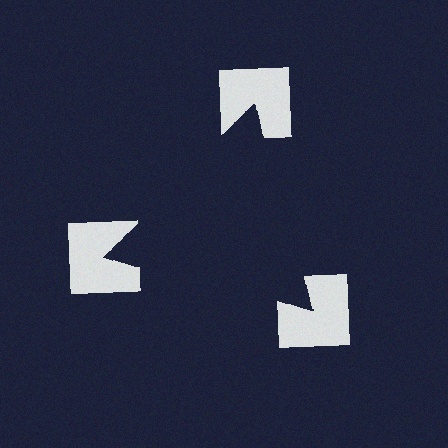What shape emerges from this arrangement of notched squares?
An illusory triangle — its edges are inferred from the aligned wedge cuts in the notched squares, not physically drawn.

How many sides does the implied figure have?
3 sides.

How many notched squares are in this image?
There are 3 — one at each vertex of the illusory triangle.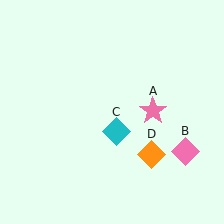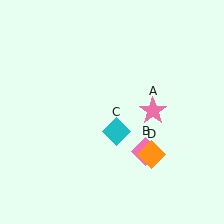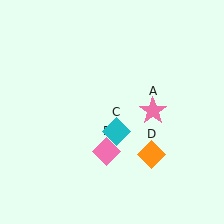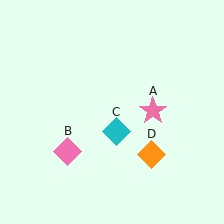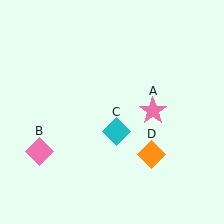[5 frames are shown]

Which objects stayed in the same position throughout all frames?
Pink star (object A) and cyan diamond (object C) and orange diamond (object D) remained stationary.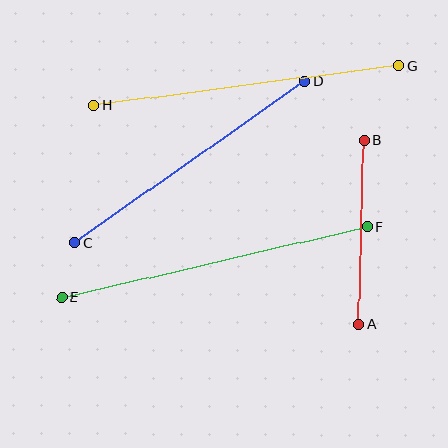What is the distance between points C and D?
The distance is approximately 282 pixels.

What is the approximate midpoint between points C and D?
The midpoint is at approximately (190, 162) pixels.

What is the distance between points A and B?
The distance is approximately 184 pixels.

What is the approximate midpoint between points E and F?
The midpoint is at approximately (214, 262) pixels.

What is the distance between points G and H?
The distance is approximately 308 pixels.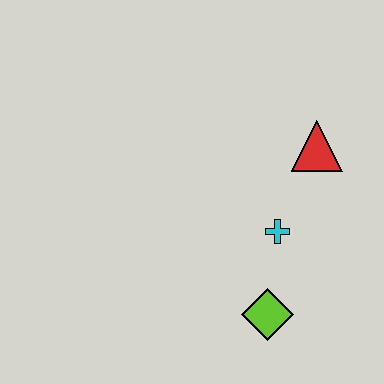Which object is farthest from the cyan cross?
The red triangle is farthest from the cyan cross.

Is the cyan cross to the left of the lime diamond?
No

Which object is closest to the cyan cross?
The lime diamond is closest to the cyan cross.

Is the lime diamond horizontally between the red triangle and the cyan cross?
No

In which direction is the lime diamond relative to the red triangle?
The lime diamond is below the red triangle.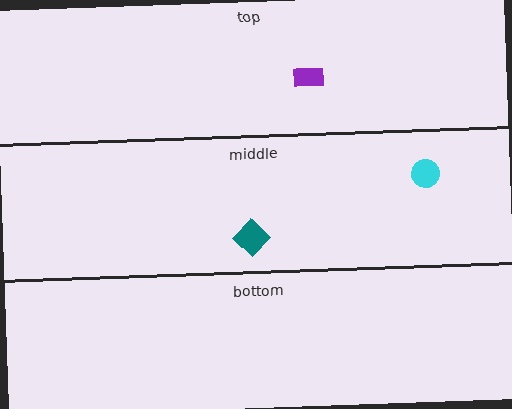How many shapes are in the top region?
1.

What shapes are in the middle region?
The cyan circle, the teal diamond.